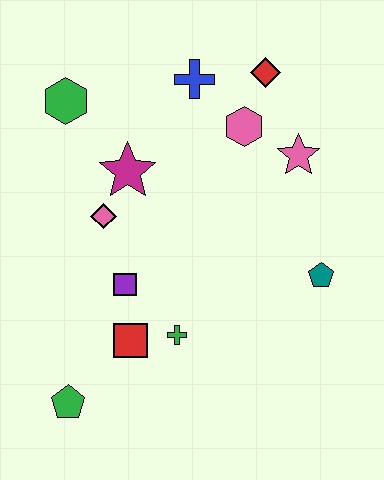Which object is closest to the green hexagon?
The magenta star is closest to the green hexagon.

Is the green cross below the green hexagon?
Yes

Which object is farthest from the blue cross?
The green pentagon is farthest from the blue cross.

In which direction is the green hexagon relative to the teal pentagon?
The green hexagon is to the left of the teal pentagon.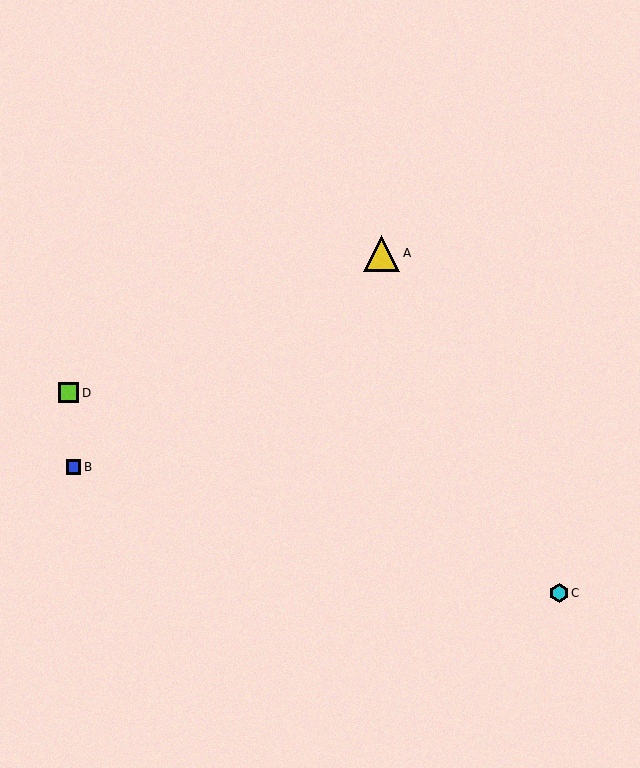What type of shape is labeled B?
Shape B is a blue square.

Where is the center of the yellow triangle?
The center of the yellow triangle is at (382, 253).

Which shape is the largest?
The yellow triangle (labeled A) is the largest.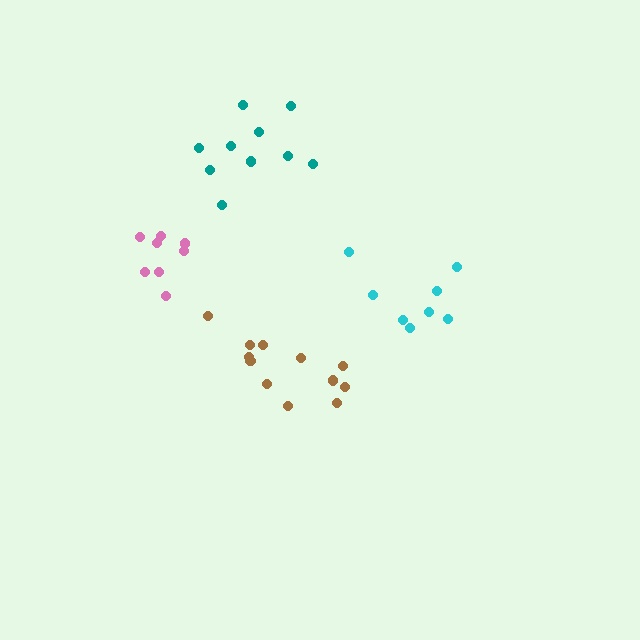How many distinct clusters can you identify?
There are 4 distinct clusters.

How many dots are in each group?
Group 1: 8 dots, Group 2: 12 dots, Group 3: 10 dots, Group 4: 8 dots (38 total).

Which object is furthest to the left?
The pink cluster is leftmost.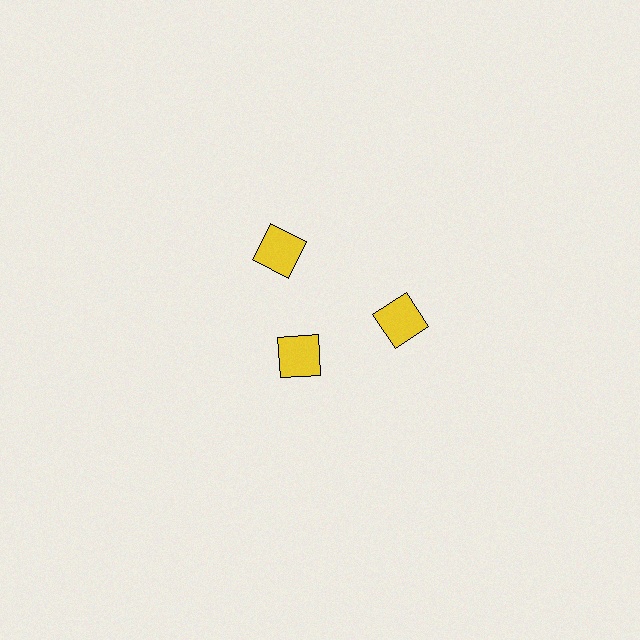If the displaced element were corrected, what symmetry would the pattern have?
It would have 3-fold rotational symmetry — the pattern would map onto itself every 120 degrees.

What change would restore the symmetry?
The symmetry would be restored by moving it outward, back onto the ring so that all 3 squares sit at equal angles and equal distance from the center.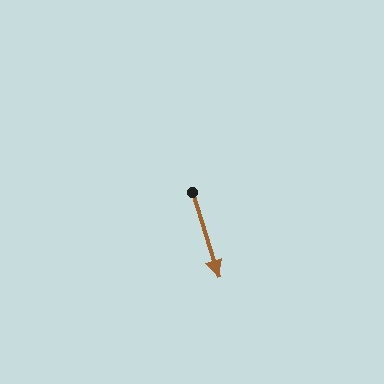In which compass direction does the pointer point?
South.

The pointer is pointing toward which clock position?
Roughly 5 o'clock.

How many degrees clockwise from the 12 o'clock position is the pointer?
Approximately 163 degrees.